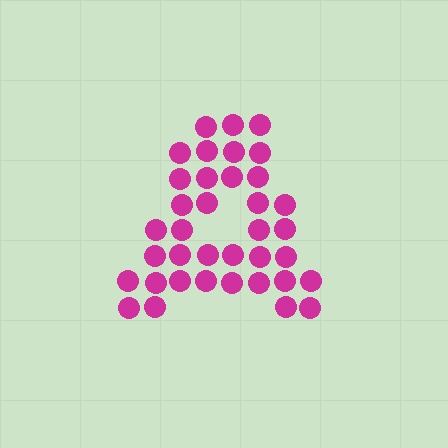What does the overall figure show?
The overall figure shows the letter A.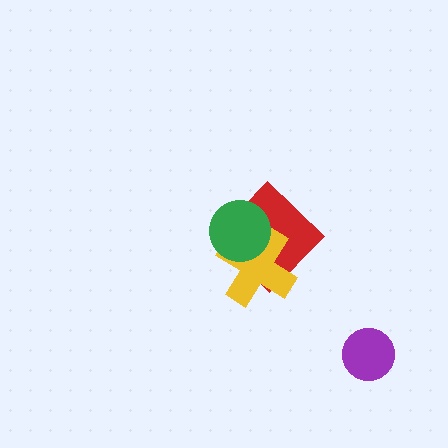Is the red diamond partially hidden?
Yes, it is partially covered by another shape.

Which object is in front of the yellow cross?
The green circle is in front of the yellow cross.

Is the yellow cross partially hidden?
Yes, it is partially covered by another shape.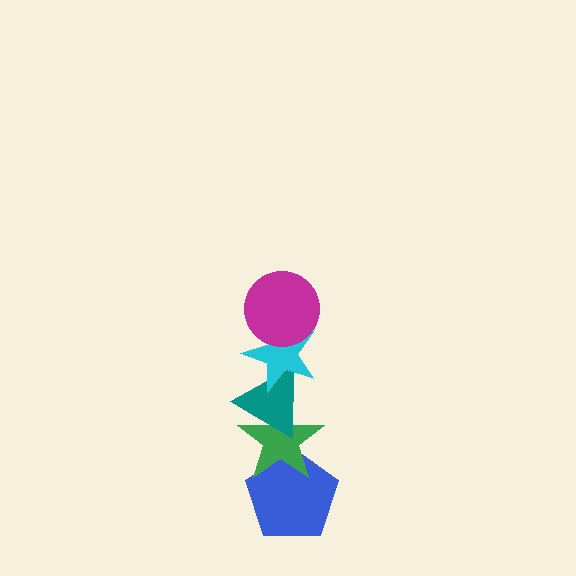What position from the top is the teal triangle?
The teal triangle is 3rd from the top.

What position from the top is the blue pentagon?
The blue pentagon is 5th from the top.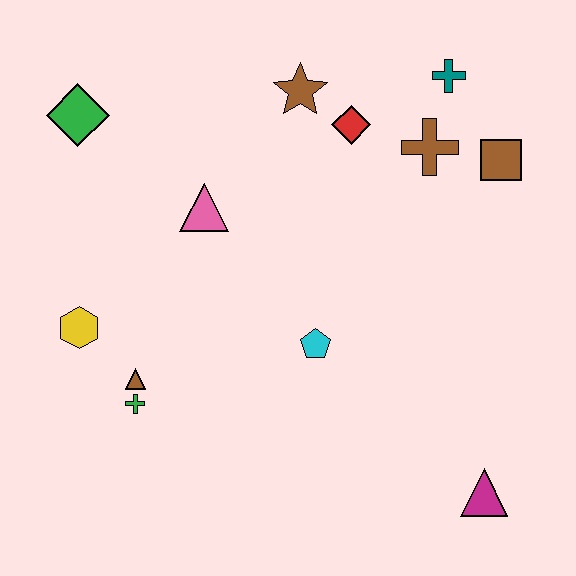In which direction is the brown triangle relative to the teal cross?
The brown triangle is to the left of the teal cross.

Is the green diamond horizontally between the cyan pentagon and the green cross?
No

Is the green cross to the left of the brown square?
Yes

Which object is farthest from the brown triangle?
The teal cross is farthest from the brown triangle.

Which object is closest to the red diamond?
The brown star is closest to the red diamond.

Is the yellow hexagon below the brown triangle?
No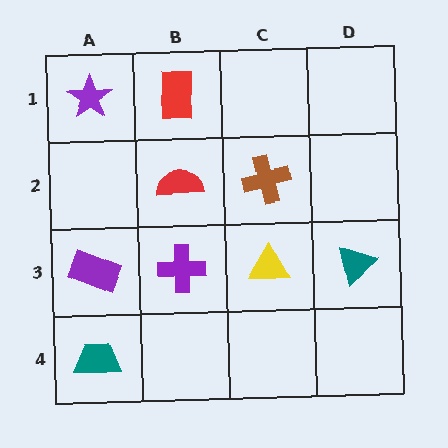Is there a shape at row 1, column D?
No, that cell is empty.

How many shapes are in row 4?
1 shape.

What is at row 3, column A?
A purple rectangle.